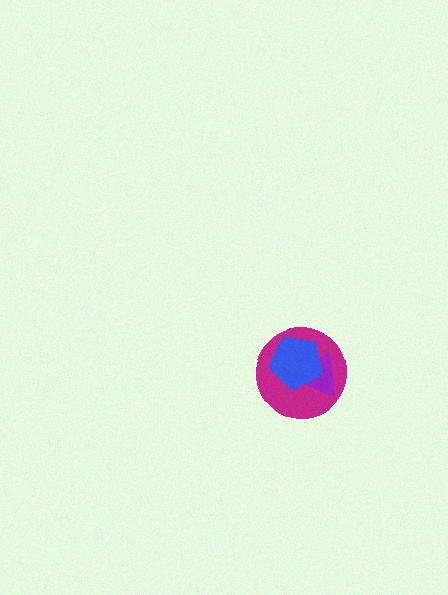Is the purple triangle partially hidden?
Yes, it is partially covered by another shape.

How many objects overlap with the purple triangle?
2 objects overlap with the purple triangle.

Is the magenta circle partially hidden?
Yes, it is partially covered by another shape.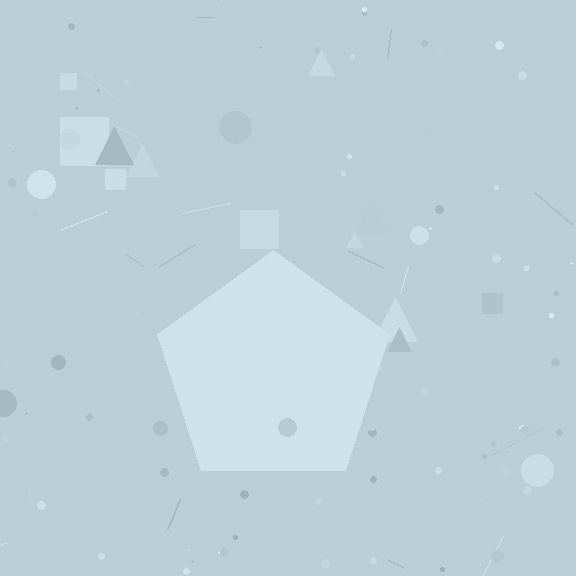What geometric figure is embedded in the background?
A pentagon is embedded in the background.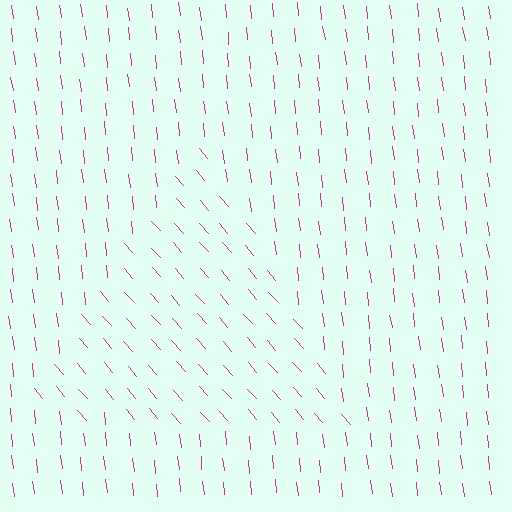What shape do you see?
I see a triangle.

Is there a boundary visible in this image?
Yes, there is a texture boundary formed by a change in line orientation.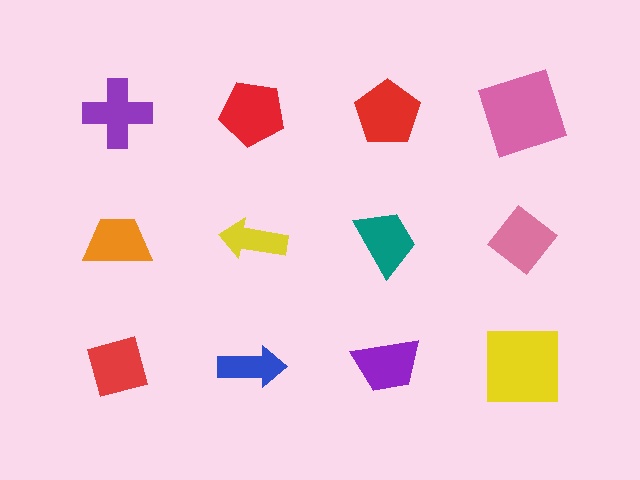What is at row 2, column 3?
A teal trapezoid.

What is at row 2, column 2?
A yellow arrow.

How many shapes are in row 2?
4 shapes.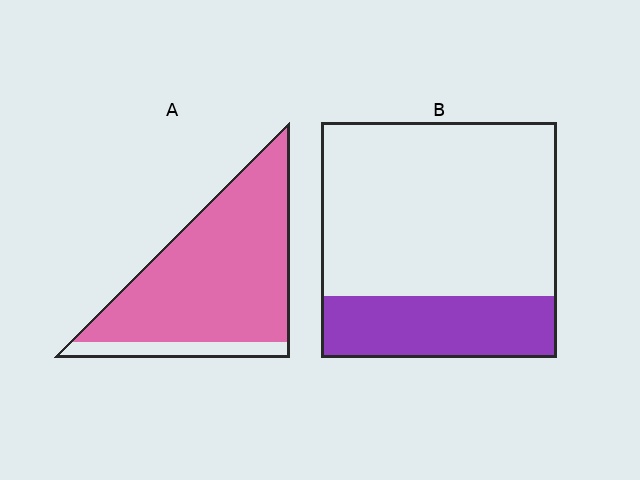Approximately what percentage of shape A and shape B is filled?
A is approximately 85% and B is approximately 25%.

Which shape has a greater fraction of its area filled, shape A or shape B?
Shape A.